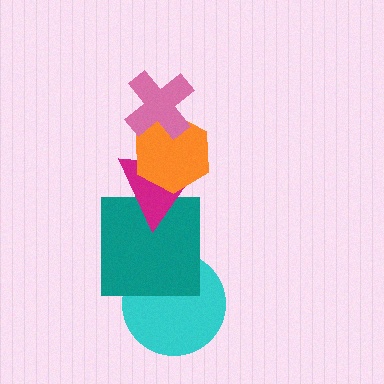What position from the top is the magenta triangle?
The magenta triangle is 3rd from the top.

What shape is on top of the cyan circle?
The teal square is on top of the cyan circle.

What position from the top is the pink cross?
The pink cross is 1st from the top.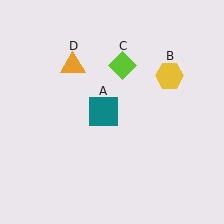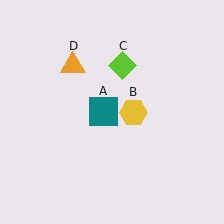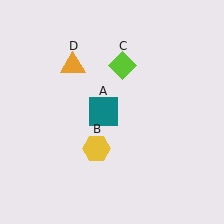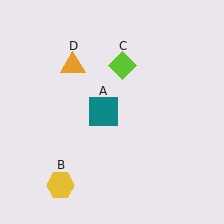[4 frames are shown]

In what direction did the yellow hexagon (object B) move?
The yellow hexagon (object B) moved down and to the left.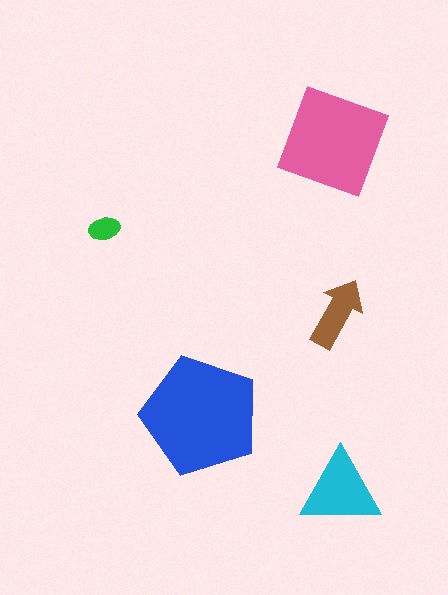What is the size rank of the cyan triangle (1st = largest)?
3rd.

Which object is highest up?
The pink square is topmost.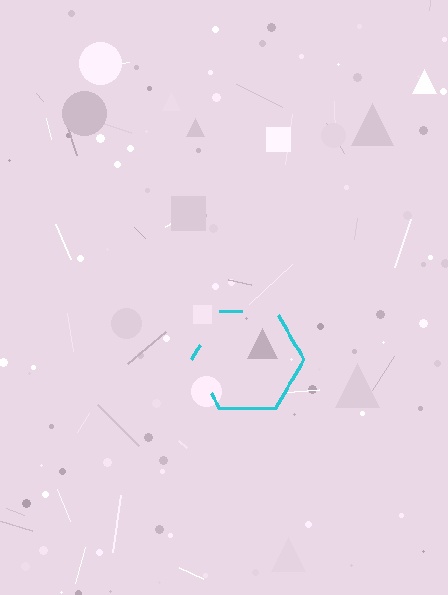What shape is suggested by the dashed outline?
The dashed outline suggests a hexagon.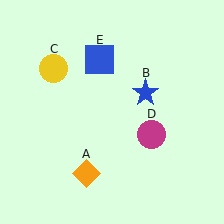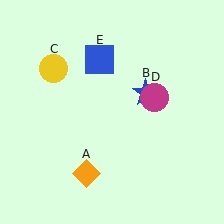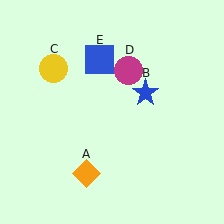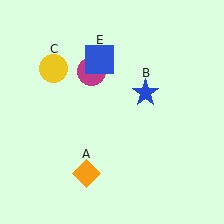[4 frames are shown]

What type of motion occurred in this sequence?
The magenta circle (object D) rotated counterclockwise around the center of the scene.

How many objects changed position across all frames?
1 object changed position: magenta circle (object D).